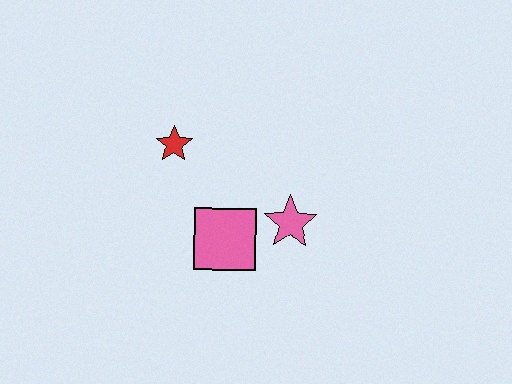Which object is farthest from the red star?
The pink star is farthest from the red star.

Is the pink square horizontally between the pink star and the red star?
Yes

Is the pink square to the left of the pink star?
Yes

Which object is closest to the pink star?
The pink square is closest to the pink star.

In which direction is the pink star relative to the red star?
The pink star is to the right of the red star.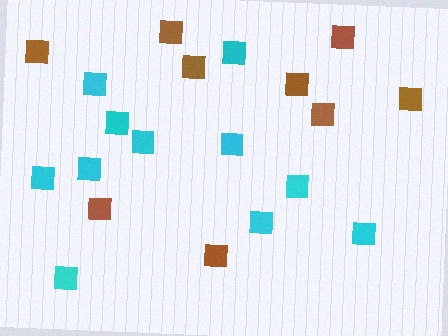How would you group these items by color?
There are 2 groups: one group of cyan squares (11) and one group of brown squares (9).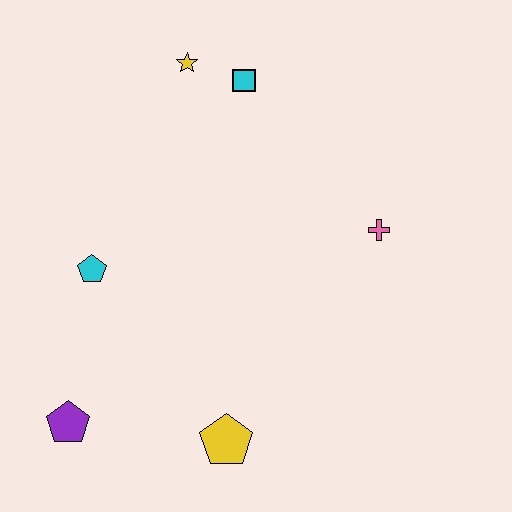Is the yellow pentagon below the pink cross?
Yes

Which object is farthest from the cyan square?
The purple pentagon is farthest from the cyan square.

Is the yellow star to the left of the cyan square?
Yes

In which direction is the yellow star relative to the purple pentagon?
The yellow star is above the purple pentagon.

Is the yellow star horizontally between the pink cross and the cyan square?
No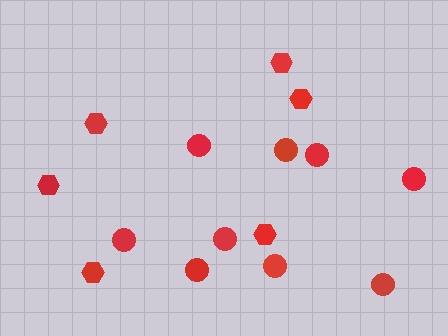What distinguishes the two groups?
There are 2 groups: one group of circles (9) and one group of hexagons (6).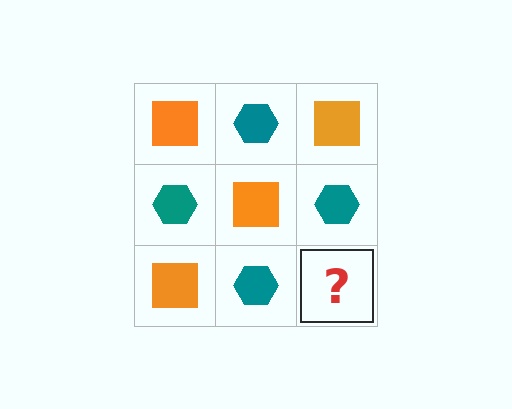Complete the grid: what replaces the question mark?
The question mark should be replaced with an orange square.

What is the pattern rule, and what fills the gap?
The rule is that it alternates orange square and teal hexagon in a checkerboard pattern. The gap should be filled with an orange square.